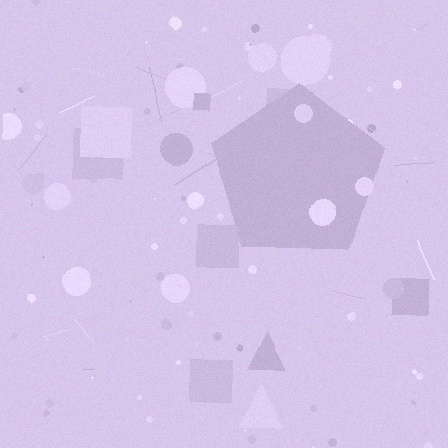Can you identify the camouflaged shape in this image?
The camouflaged shape is a pentagon.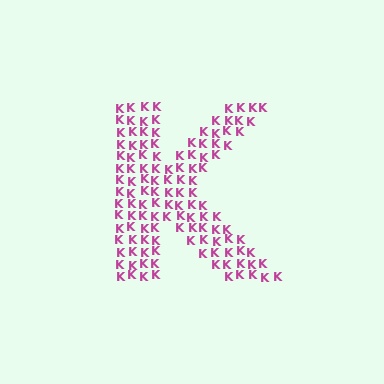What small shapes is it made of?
It is made of small letter K's.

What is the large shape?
The large shape is the letter K.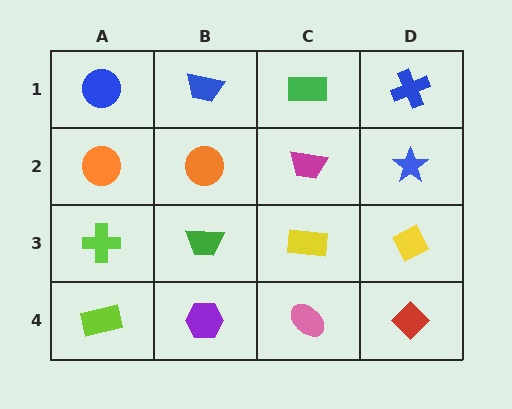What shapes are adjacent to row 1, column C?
A magenta trapezoid (row 2, column C), a blue trapezoid (row 1, column B), a blue cross (row 1, column D).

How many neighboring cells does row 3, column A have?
3.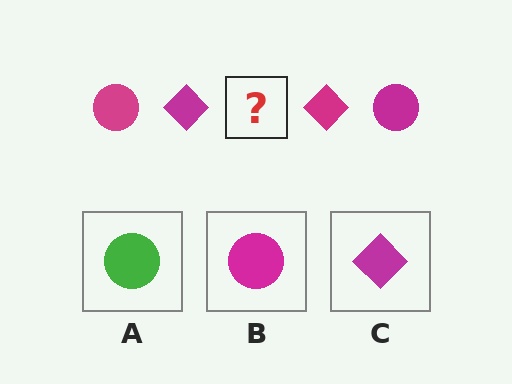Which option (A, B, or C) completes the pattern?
B.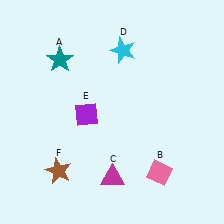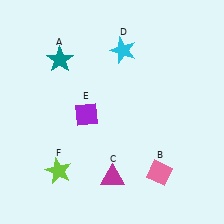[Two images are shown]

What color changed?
The star (F) changed from brown in Image 1 to lime in Image 2.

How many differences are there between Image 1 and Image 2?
There is 1 difference between the two images.